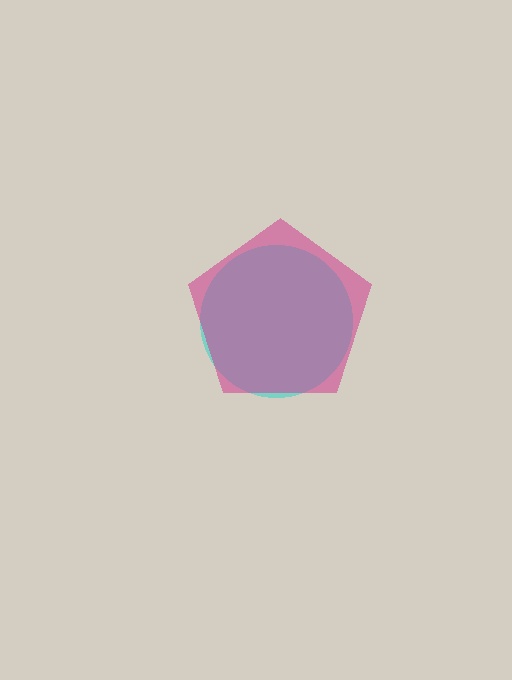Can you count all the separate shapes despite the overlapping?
Yes, there are 2 separate shapes.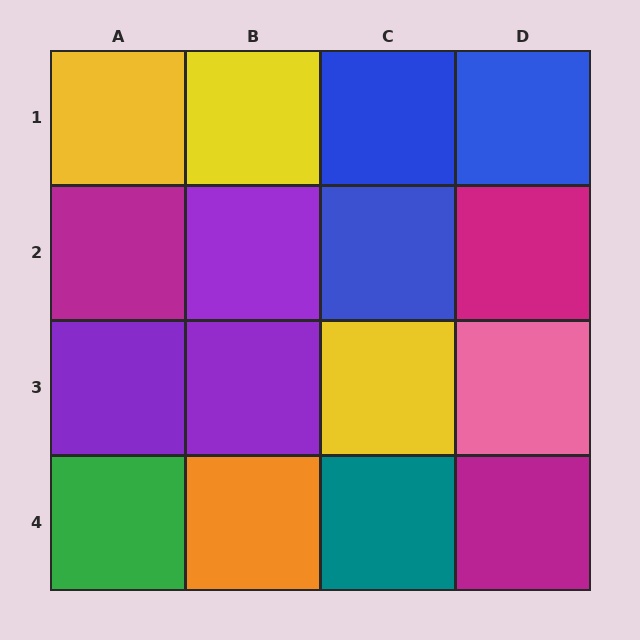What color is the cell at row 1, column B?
Yellow.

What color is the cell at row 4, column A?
Green.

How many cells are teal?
1 cell is teal.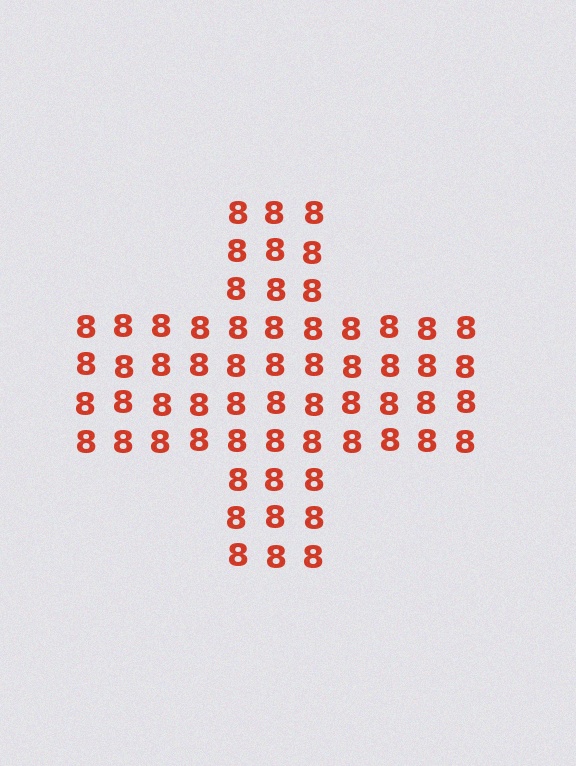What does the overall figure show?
The overall figure shows a cross.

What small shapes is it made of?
It is made of small digit 8's.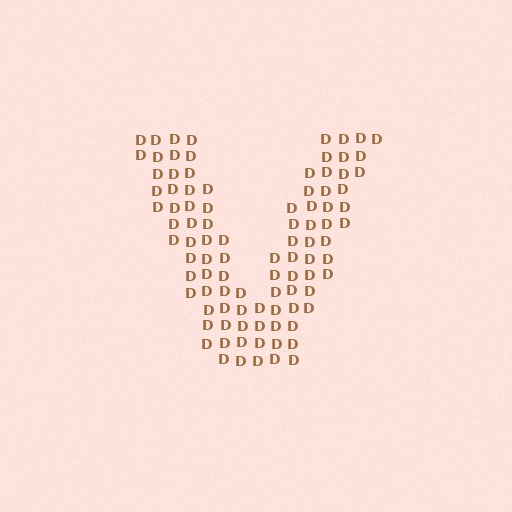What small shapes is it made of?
It is made of small letter D's.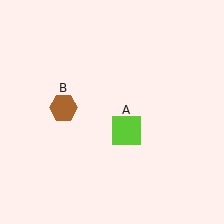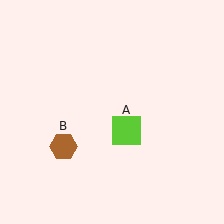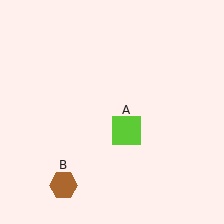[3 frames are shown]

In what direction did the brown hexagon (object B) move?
The brown hexagon (object B) moved down.